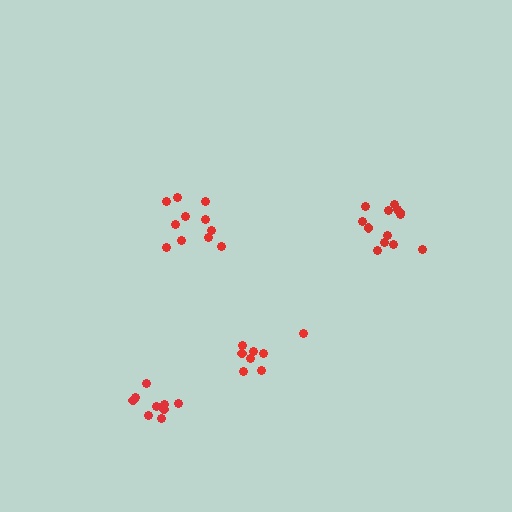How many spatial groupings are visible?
There are 4 spatial groupings.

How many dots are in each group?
Group 1: 11 dots, Group 2: 13 dots, Group 3: 9 dots, Group 4: 9 dots (42 total).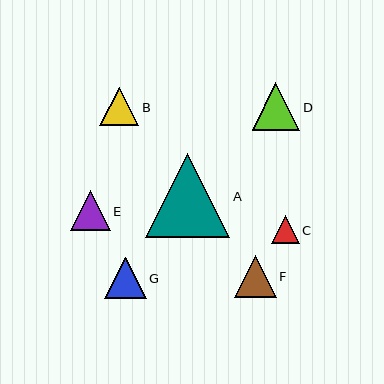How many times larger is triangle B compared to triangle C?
Triangle B is approximately 1.4 times the size of triangle C.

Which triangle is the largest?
Triangle A is the largest with a size of approximately 84 pixels.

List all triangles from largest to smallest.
From largest to smallest: A, D, F, G, E, B, C.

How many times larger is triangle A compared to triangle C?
Triangle A is approximately 3.0 times the size of triangle C.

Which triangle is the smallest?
Triangle C is the smallest with a size of approximately 28 pixels.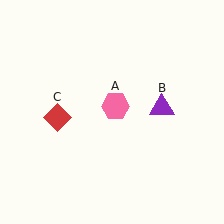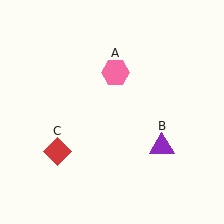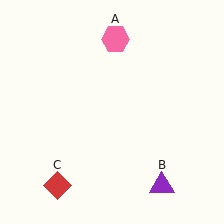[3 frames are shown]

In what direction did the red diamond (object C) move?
The red diamond (object C) moved down.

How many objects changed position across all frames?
3 objects changed position: pink hexagon (object A), purple triangle (object B), red diamond (object C).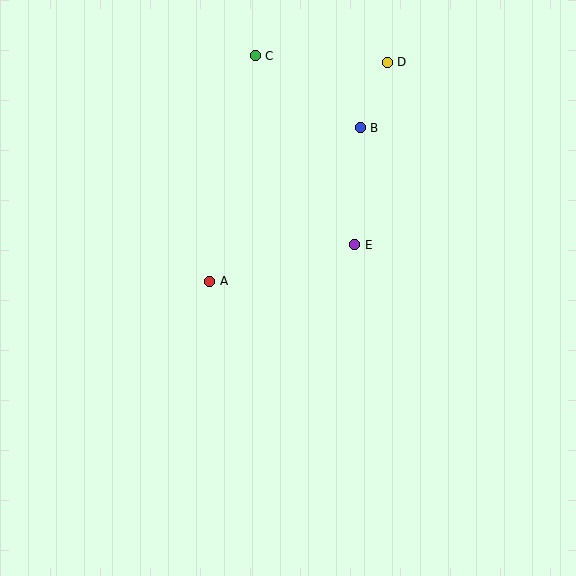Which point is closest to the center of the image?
Point A at (210, 281) is closest to the center.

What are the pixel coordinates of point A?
Point A is at (210, 281).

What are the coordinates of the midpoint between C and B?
The midpoint between C and B is at (308, 92).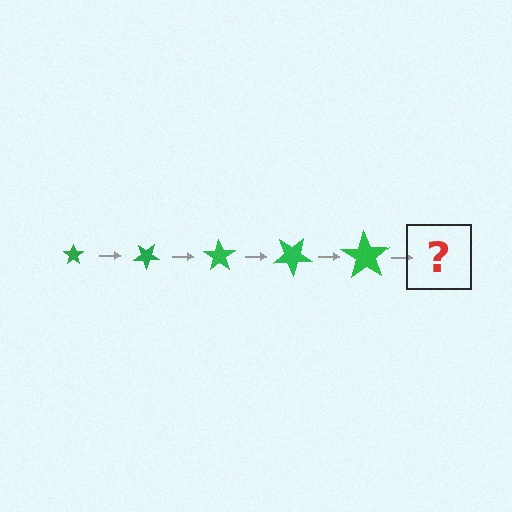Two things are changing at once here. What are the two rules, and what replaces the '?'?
The two rules are that the star grows larger each step and it rotates 35 degrees each step. The '?' should be a star, larger than the previous one and rotated 175 degrees from the start.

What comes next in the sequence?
The next element should be a star, larger than the previous one and rotated 175 degrees from the start.